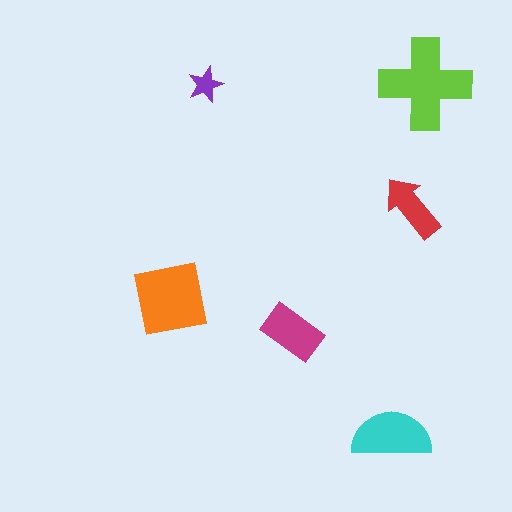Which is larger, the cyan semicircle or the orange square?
The orange square.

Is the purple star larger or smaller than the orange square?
Smaller.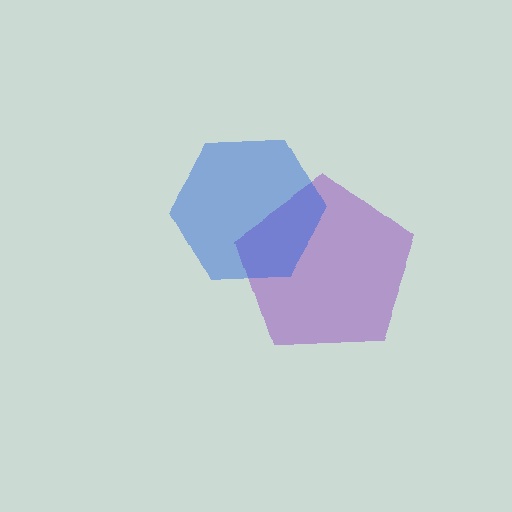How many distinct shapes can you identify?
There are 2 distinct shapes: a purple pentagon, a blue hexagon.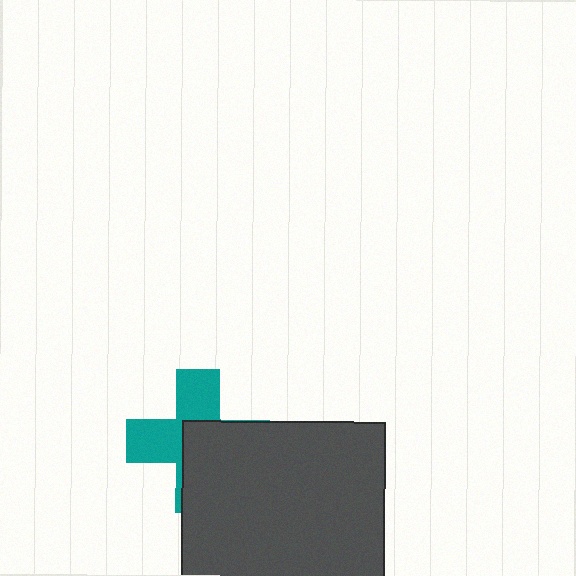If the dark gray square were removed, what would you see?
You would see the complete teal cross.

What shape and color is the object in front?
The object in front is a dark gray square.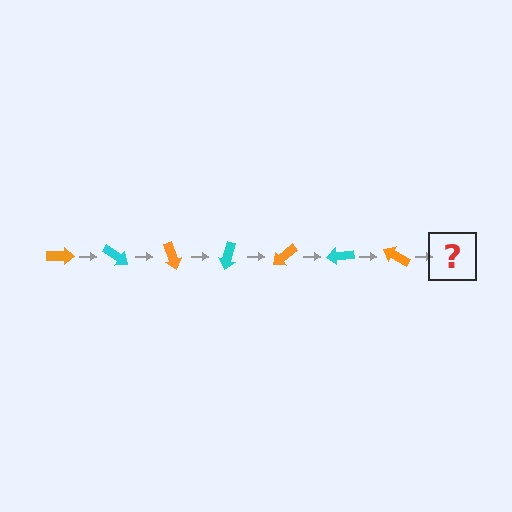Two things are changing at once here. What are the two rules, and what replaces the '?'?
The two rules are that it rotates 35 degrees each step and the color cycles through orange and cyan. The '?' should be a cyan arrow, rotated 245 degrees from the start.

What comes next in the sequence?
The next element should be a cyan arrow, rotated 245 degrees from the start.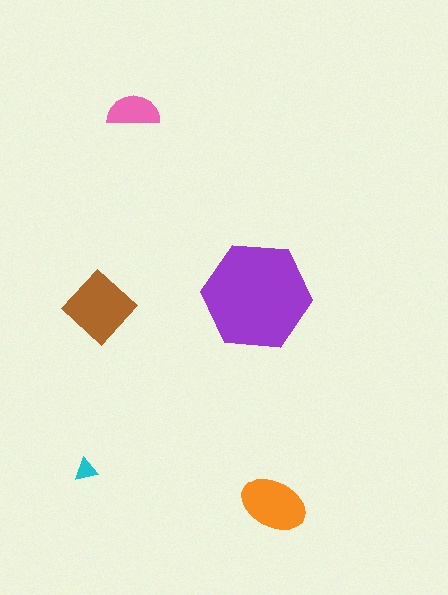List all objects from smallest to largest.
The cyan triangle, the pink semicircle, the orange ellipse, the brown diamond, the purple hexagon.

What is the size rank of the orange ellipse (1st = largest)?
3rd.